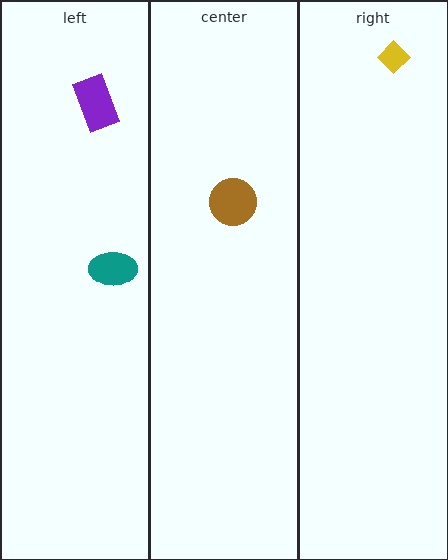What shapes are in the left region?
The teal ellipse, the purple rectangle.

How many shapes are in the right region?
1.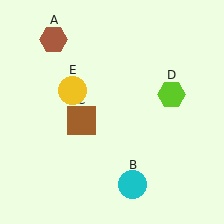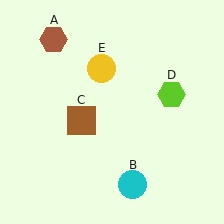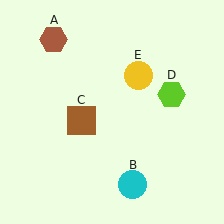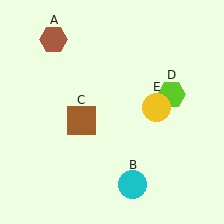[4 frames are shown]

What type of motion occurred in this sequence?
The yellow circle (object E) rotated clockwise around the center of the scene.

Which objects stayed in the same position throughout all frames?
Brown hexagon (object A) and cyan circle (object B) and brown square (object C) and lime hexagon (object D) remained stationary.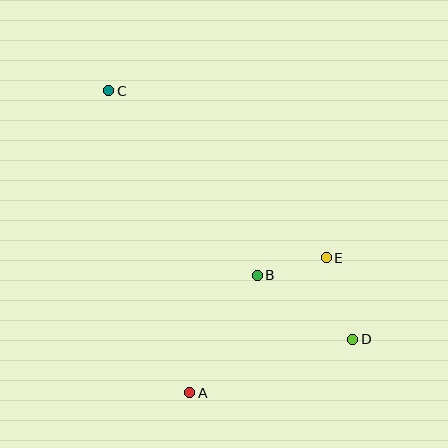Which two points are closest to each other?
Points B and E are closest to each other.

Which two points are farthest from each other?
Points C and D are farthest from each other.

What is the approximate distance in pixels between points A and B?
The distance between A and B is approximately 136 pixels.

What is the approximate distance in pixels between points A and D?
The distance between A and D is approximately 172 pixels.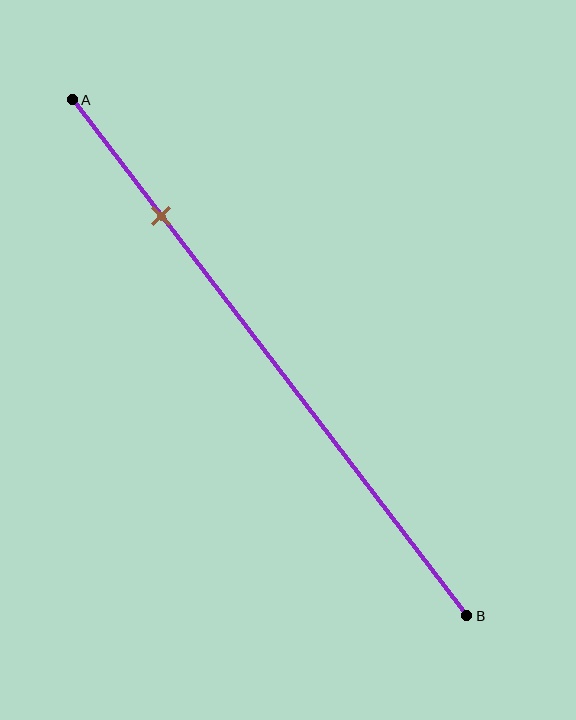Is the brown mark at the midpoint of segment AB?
No, the mark is at about 25% from A, not at the 50% midpoint.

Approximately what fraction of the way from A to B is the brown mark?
The brown mark is approximately 25% of the way from A to B.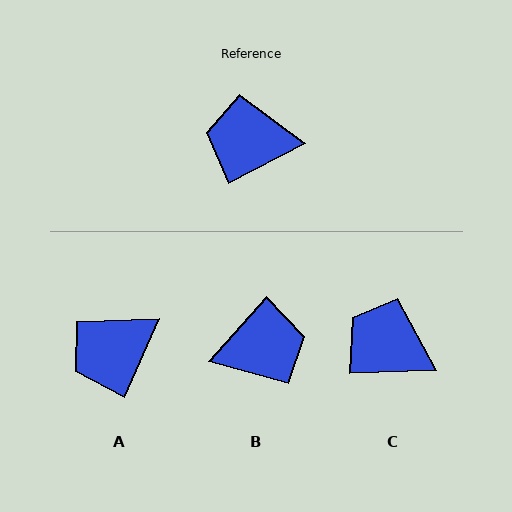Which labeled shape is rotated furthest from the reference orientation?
B, about 159 degrees away.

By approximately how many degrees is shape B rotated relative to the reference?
Approximately 159 degrees clockwise.